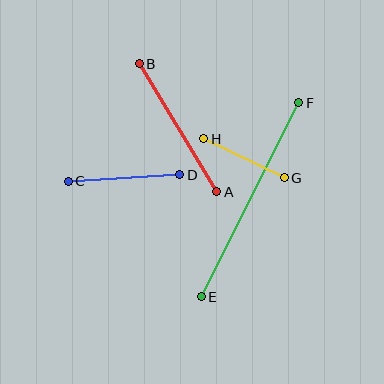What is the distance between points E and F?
The distance is approximately 217 pixels.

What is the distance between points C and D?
The distance is approximately 112 pixels.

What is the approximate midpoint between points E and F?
The midpoint is at approximately (250, 200) pixels.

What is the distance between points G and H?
The distance is approximately 90 pixels.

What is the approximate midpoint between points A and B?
The midpoint is at approximately (178, 128) pixels.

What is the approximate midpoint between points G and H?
The midpoint is at approximately (244, 158) pixels.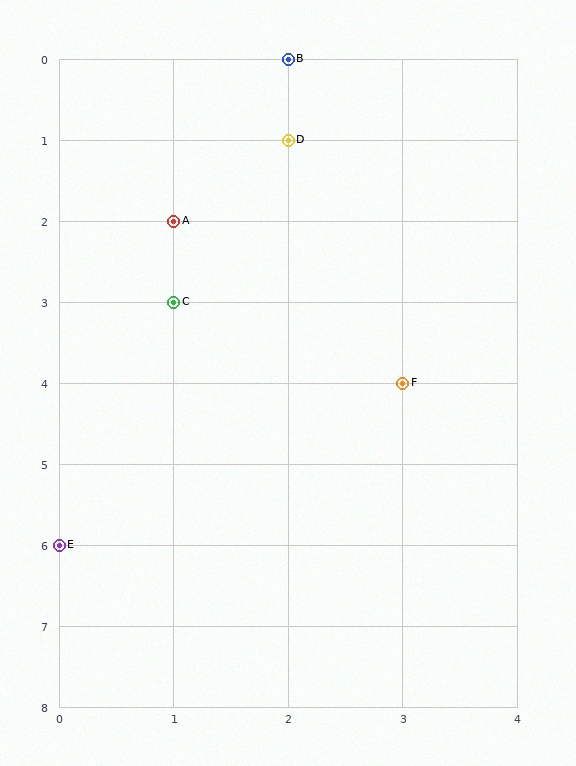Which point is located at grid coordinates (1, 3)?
Point C is at (1, 3).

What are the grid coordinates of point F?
Point F is at grid coordinates (3, 4).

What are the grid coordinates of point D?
Point D is at grid coordinates (2, 1).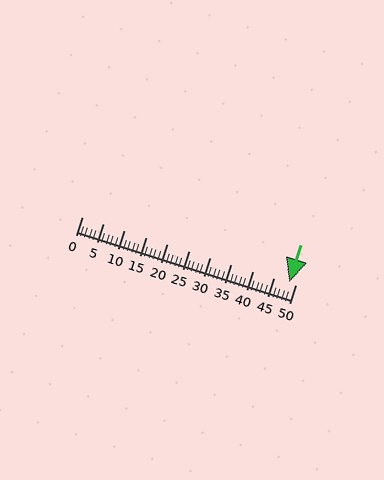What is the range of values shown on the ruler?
The ruler shows values from 0 to 50.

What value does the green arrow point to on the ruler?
The green arrow points to approximately 48.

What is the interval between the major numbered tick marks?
The major tick marks are spaced 5 units apart.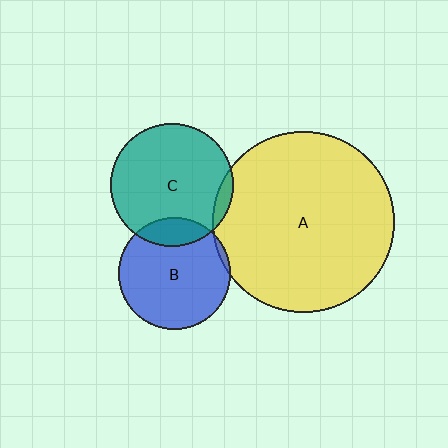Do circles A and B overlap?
Yes.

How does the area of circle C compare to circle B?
Approximately 1.2 times.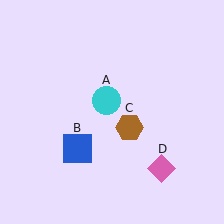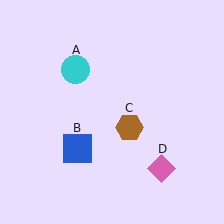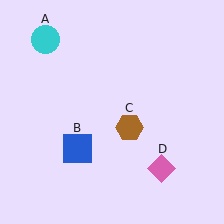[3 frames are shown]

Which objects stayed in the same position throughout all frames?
Blue square (object B) and brown hexagon (object C) and pink diamond (object D) remained stationary.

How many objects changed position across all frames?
1 object changed position: cyan circle (object A).